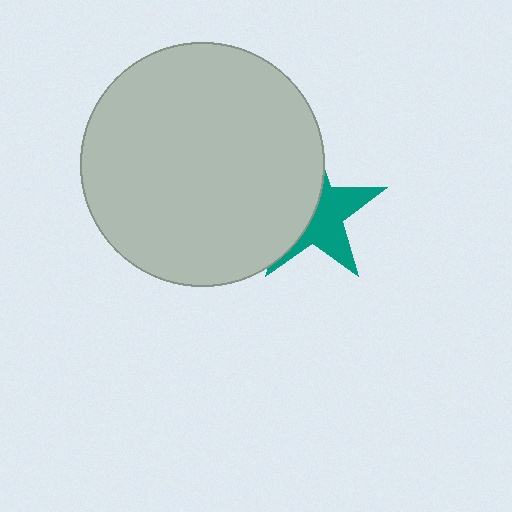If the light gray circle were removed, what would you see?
You would see the complete teal star.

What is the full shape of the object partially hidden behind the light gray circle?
The partially hidden object is a teal star.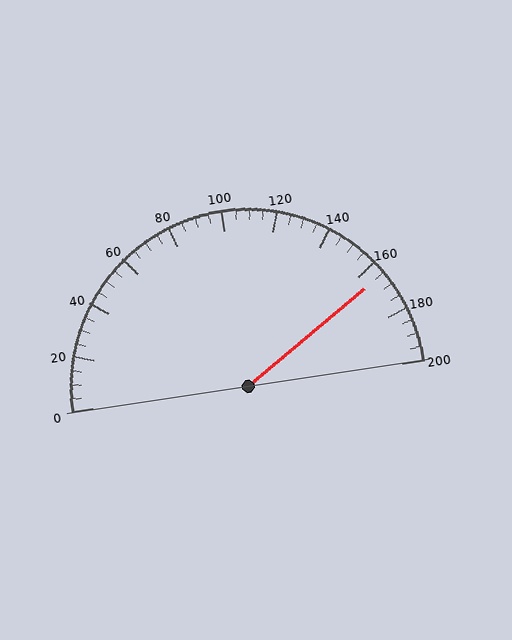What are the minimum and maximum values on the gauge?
The gauge ranges from 0 to 200.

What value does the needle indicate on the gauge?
The needle indicates approximately 165.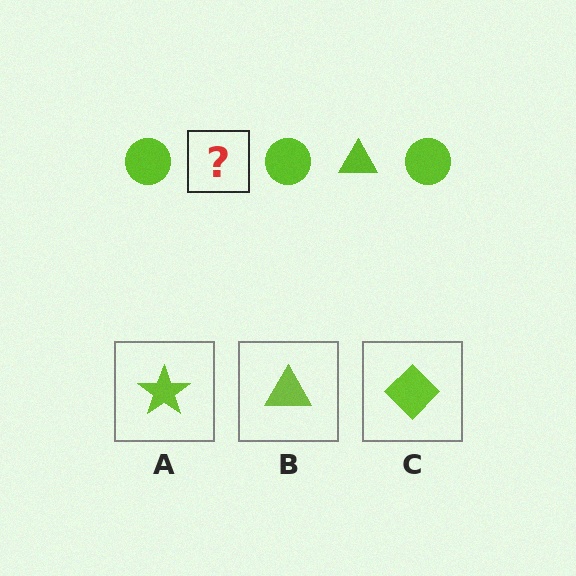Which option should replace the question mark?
Option B.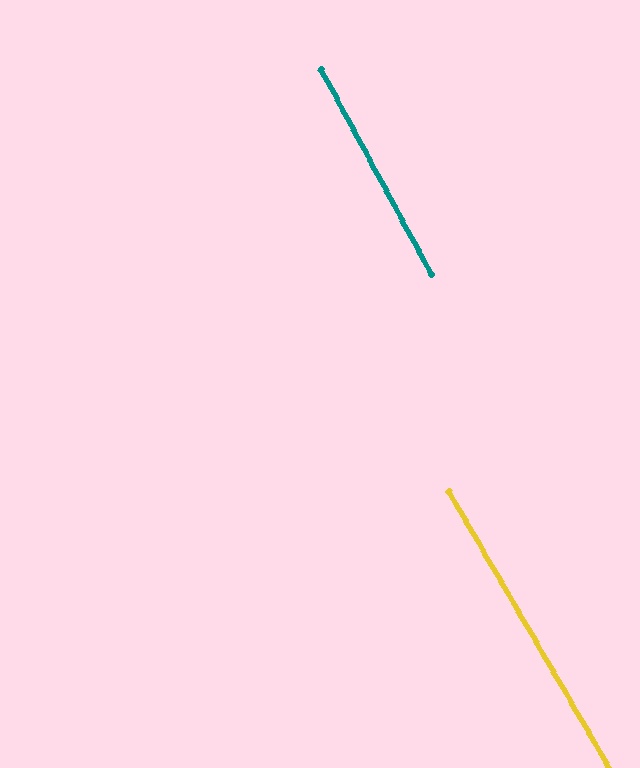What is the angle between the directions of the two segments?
Approximately 2 degrees.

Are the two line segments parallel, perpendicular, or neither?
Parallel — their directions differ by only 2.0°.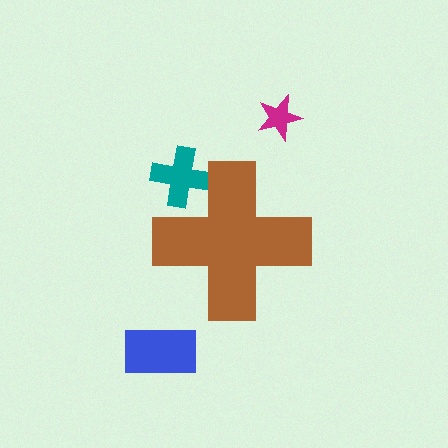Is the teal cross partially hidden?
Yes, the teal cross is partially hidden behind the brown cross.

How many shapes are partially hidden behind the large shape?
1 shape is partially hidden.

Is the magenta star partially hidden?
No, the magenta star is fully visible.